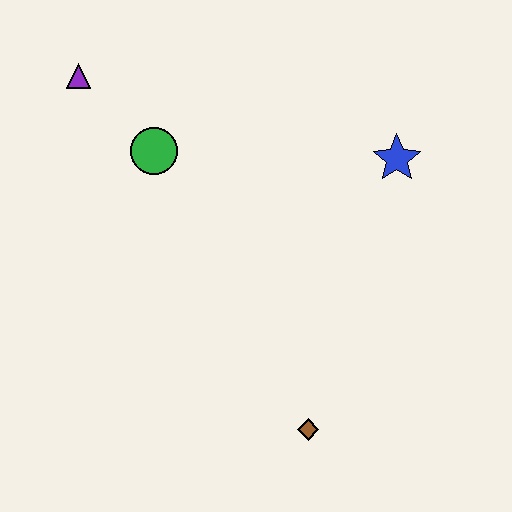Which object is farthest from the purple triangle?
The brown diamond is farthest from the purple triangle.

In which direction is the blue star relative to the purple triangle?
The blue star is to the right of the purple triangle.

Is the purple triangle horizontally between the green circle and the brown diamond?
No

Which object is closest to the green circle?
The purple triangle is closest to the green circle.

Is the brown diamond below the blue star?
Yes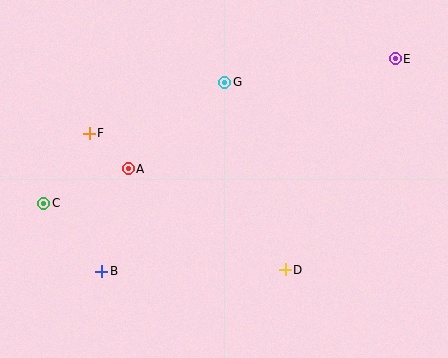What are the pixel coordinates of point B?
Point B is at (102, 271).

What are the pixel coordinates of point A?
Point A is at (128, 169).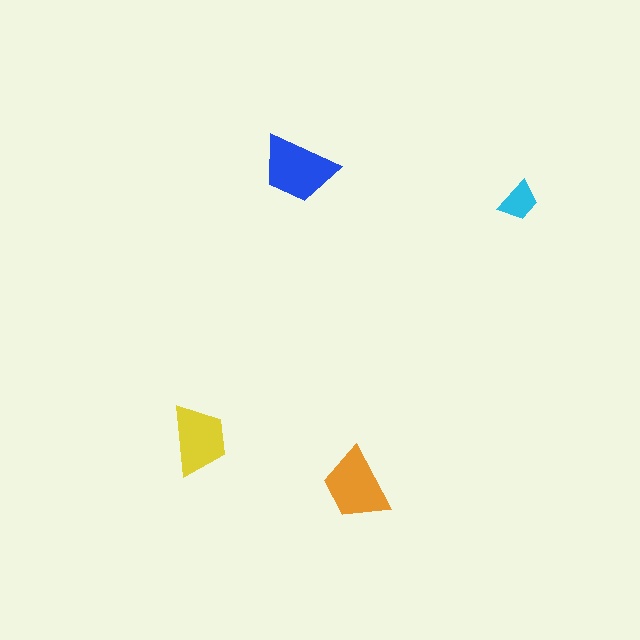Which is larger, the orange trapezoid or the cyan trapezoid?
The orange one.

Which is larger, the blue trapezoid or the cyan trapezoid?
The blue one.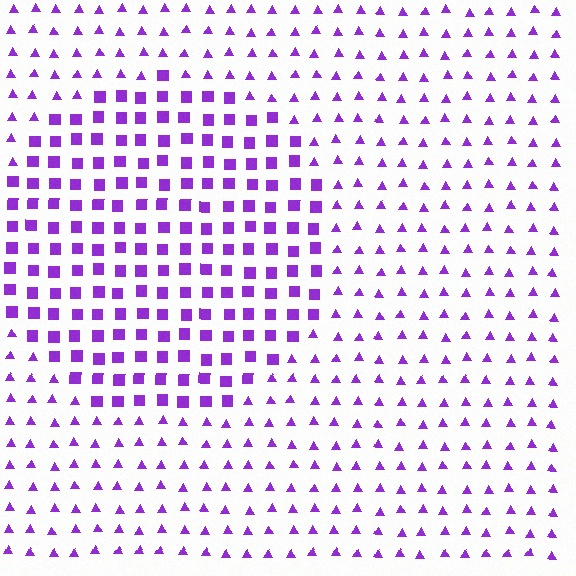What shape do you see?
I see a circle.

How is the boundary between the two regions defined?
The boundary is defined by a change in element shape: squares inside vs. triangles outside. All elements share the same color and spacing.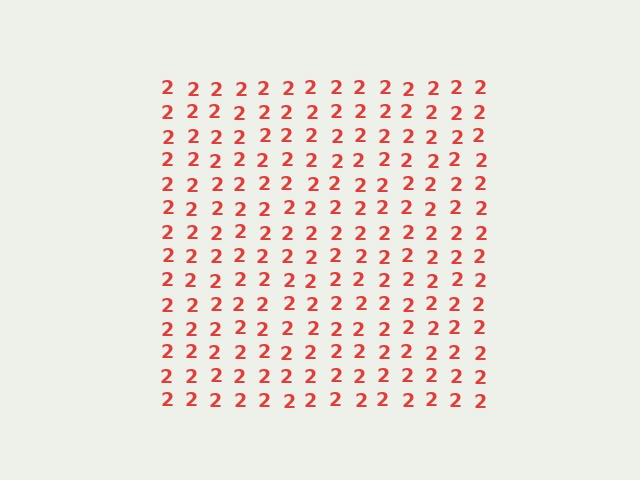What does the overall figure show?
The overall figure shows a square.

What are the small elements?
The small elements are digit 2's.